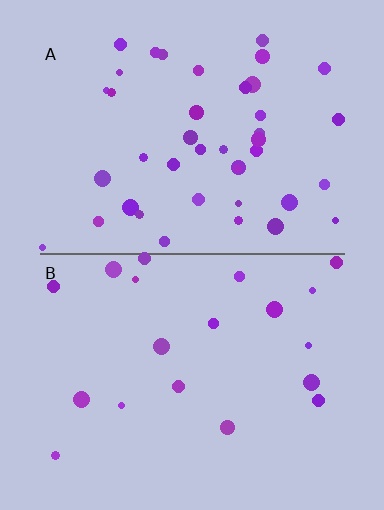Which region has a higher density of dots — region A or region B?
A (the top).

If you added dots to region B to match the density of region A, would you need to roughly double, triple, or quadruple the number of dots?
Approximately double.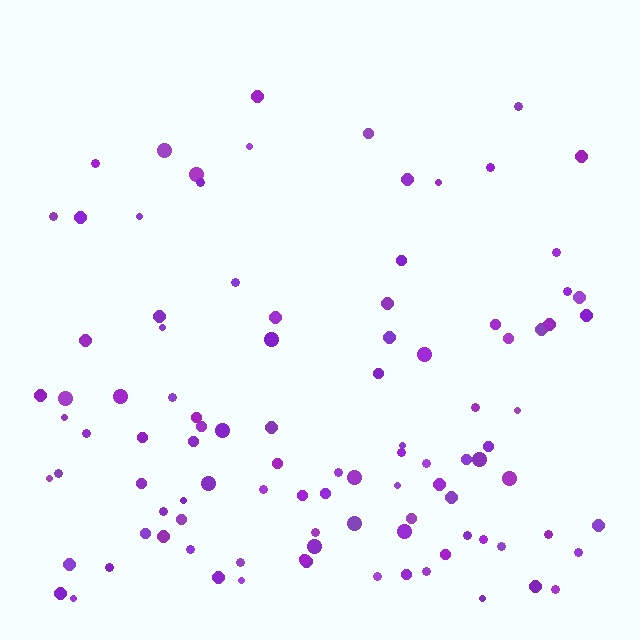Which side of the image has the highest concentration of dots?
The bottom.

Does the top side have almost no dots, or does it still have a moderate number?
Still a moderate number, just noticeably fewer than the bottom.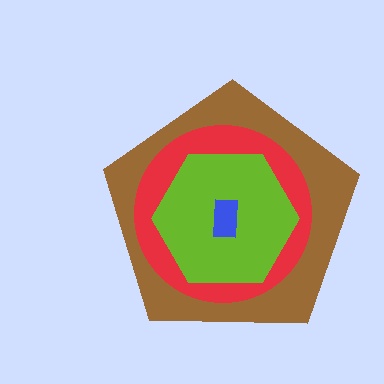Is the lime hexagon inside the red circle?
Yes.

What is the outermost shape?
The brown pentagon.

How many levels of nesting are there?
4.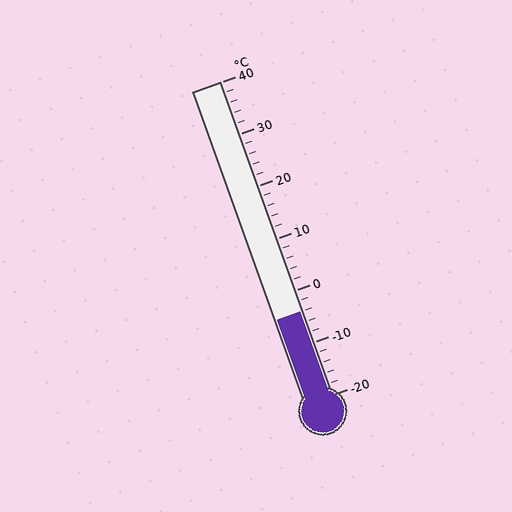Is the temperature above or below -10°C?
The temperature is above -10°C.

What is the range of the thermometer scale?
The thermometer scale ranges from -20°C to 40°C.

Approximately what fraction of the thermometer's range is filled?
The thermometer is filled to approximately 25% of its range.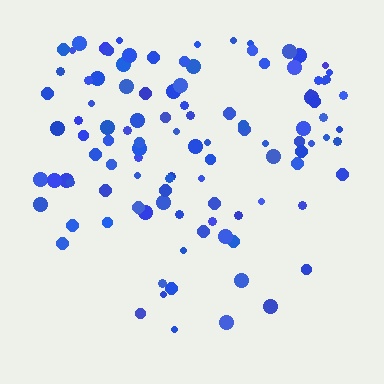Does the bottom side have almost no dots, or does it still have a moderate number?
Still a moderate number, just noticeably fewer than the top.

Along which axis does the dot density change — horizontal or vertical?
Vertical.